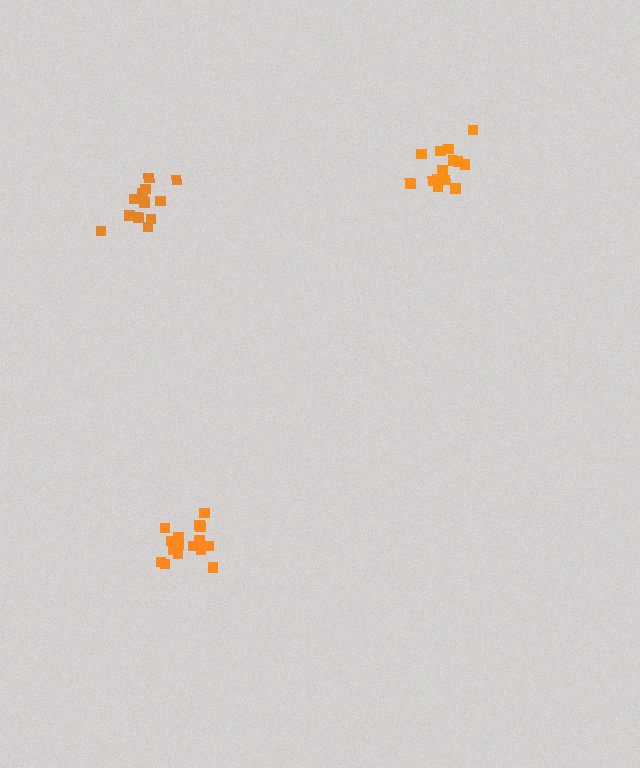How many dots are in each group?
Group 1: 14 dots, Group 2: 13 dots, Group 3: 16 dots (43 total).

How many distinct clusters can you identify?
There are 3 distinct clusters.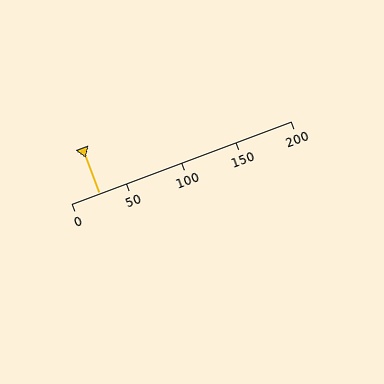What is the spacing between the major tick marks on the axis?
The major ticks are spaced 50 apart.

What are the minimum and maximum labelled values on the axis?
The axis runs from 0 to 200.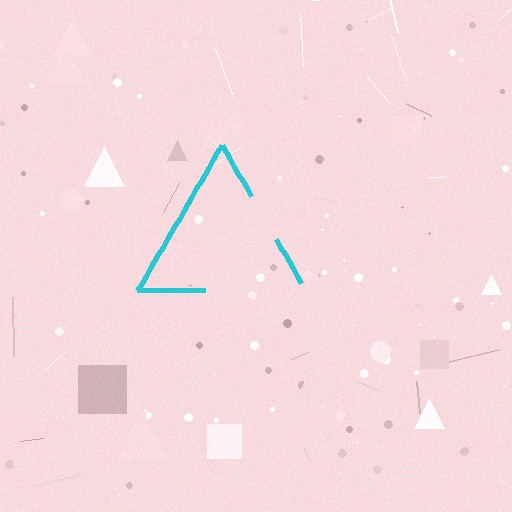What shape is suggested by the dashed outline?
The dashed outline suggests a triangle.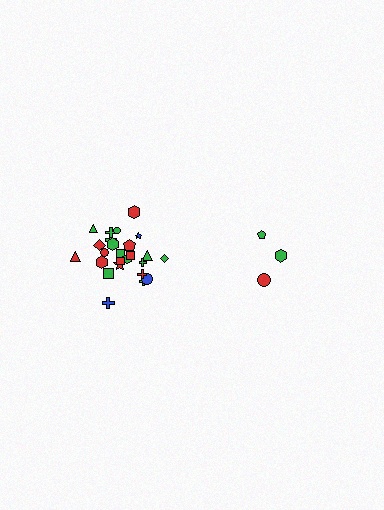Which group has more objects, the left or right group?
The left group.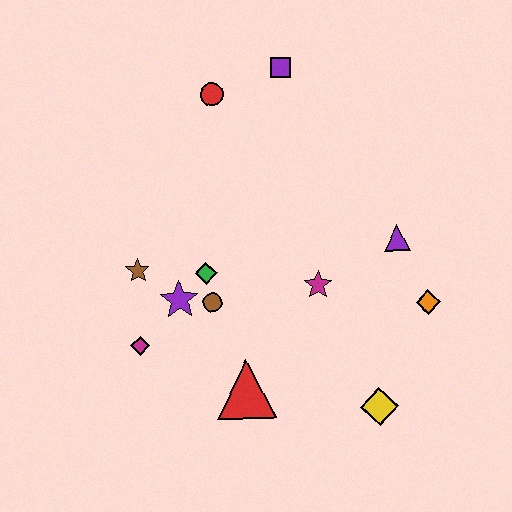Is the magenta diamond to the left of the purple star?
Yes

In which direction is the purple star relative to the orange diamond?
The purple star is to the left of the orange diamond.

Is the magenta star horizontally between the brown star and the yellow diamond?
Yes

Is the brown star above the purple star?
Yes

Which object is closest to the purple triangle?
The orange diamond is closest to the purple triangle.